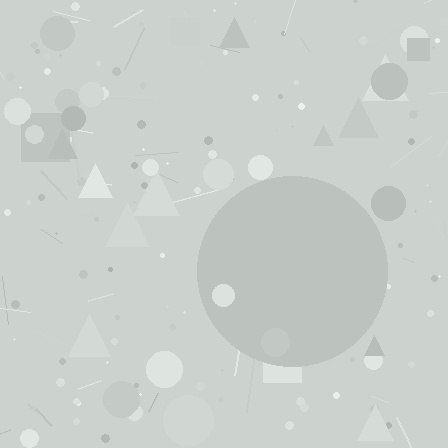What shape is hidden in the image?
A circle is hidden in the image.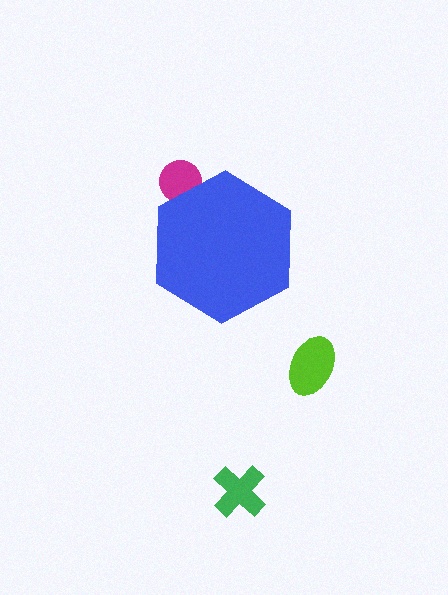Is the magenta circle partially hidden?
Yes, the magenta circle is partially hidden behind the blue hexagon.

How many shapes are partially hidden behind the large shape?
1 shape is partially hidden.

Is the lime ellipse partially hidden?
No, the lime ellipse is fully visible.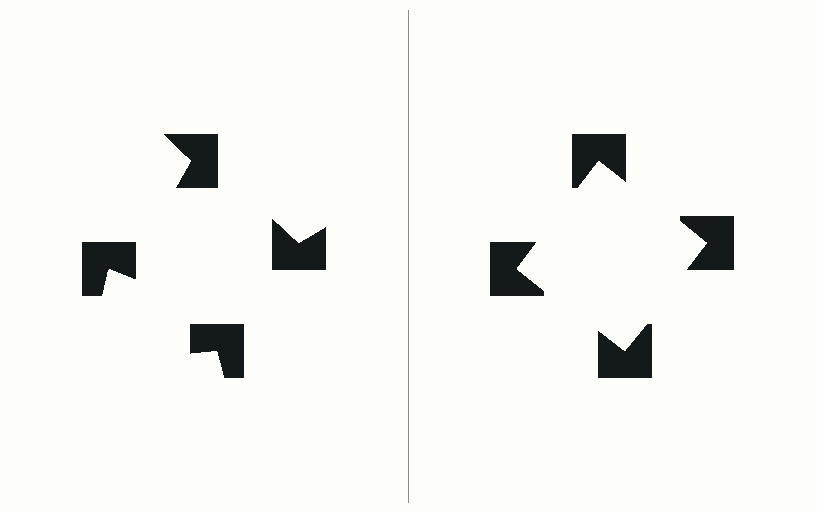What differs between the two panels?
The notched squares are positioned identically on both sides; only the wedge orientations differ. On the right they align to a square; on the left they are misaligned.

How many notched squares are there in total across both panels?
8 — 4 on each side.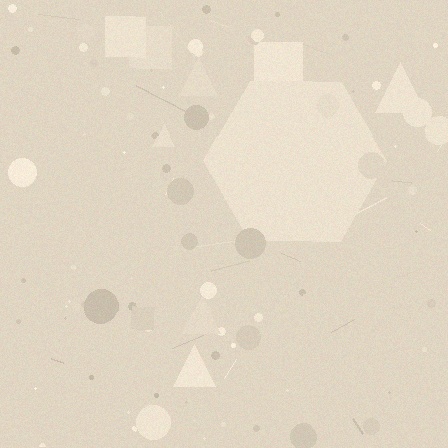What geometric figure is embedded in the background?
A hexagon is embedded in the background.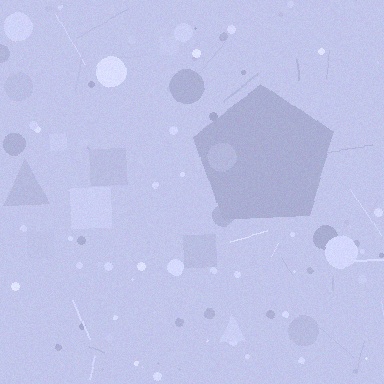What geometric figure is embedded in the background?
A pentagon is embedded in the background.